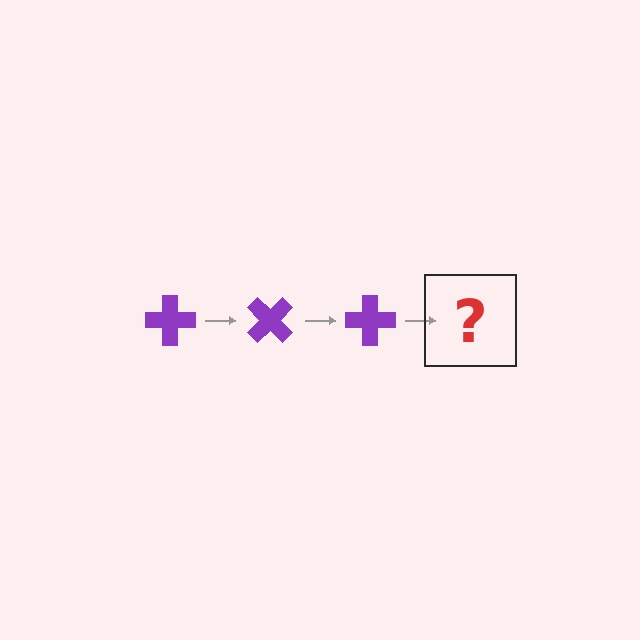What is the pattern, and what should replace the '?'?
The pattern is that the cross rotates 45 degrees each step. The '?' should be a purple cross rotated 135 degrees.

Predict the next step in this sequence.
The next step is a purple cross rotated 135 degrees.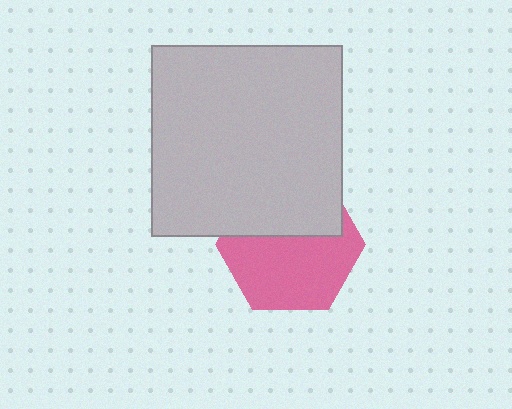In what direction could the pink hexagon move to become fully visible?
The pink hexagon could move down. That would shift it out from behind the light gray square entirely.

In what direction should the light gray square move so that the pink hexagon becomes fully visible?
The light gray square should move up. That is the shortest direction to clear the overlap and leave the pink hexagon fully visible.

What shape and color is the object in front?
The object in front is a light gray square.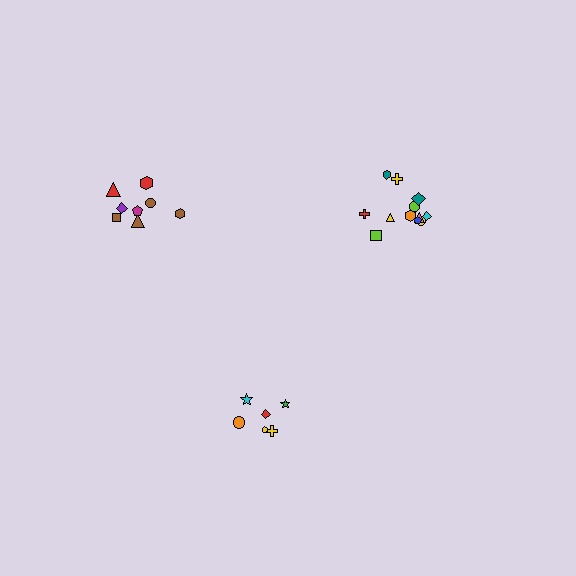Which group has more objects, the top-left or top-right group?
The top-right group.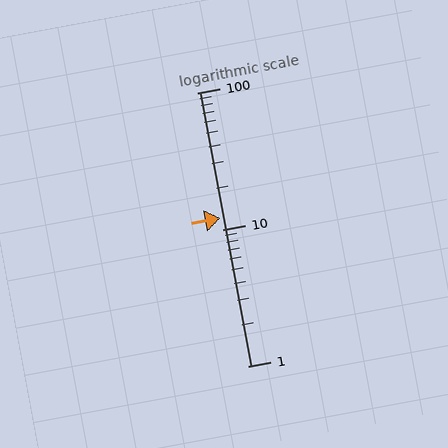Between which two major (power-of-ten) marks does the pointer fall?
The pointer is between 10 and 100.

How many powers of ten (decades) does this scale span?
The scale spans 2 decades, from 1 to 100.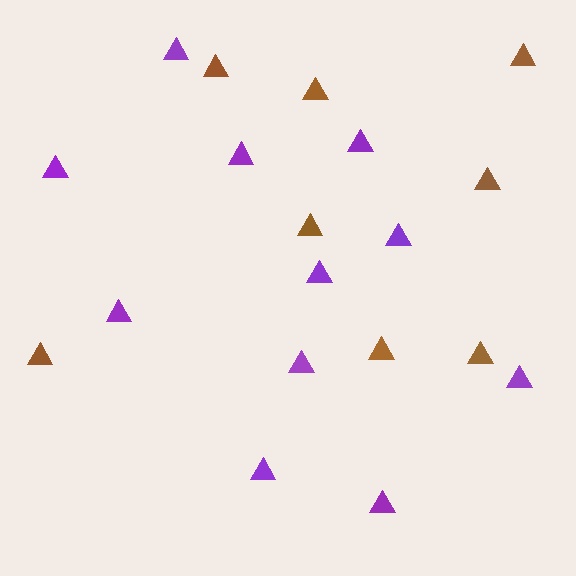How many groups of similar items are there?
There are 2 groups: one group of purple triangles (11) and one group of brown triangles (8).